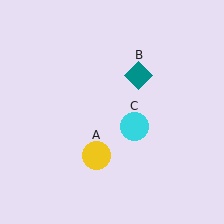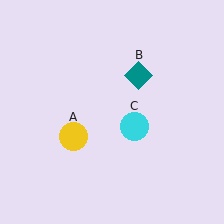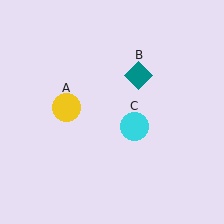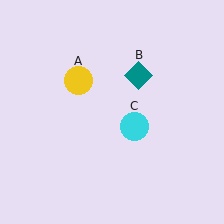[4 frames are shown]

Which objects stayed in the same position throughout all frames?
Teal diamond (object B) and cyan circle (object C) remained stationary.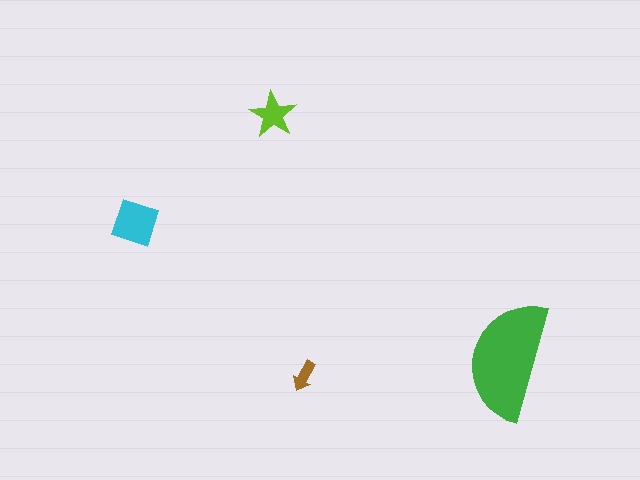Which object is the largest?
The green semicircle.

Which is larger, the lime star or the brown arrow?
The lime star.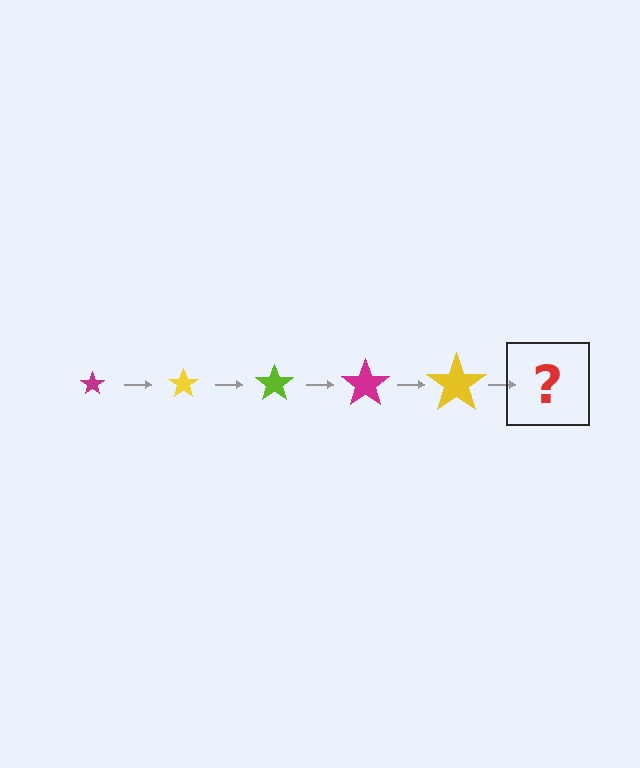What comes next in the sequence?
The next element should be a lime star, larger than the previous one.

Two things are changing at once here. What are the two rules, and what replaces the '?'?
The two rules are that the star grows larger each step and the color cycles through magenta, yellow, and lime. The '?' should be a lime star, larger than the previous one.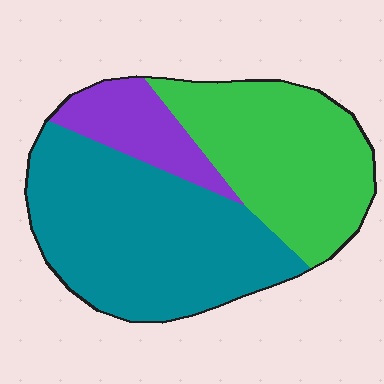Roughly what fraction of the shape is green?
Green covers about 35% of the shape.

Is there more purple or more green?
Green.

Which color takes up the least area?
Purple, at roughly 15%.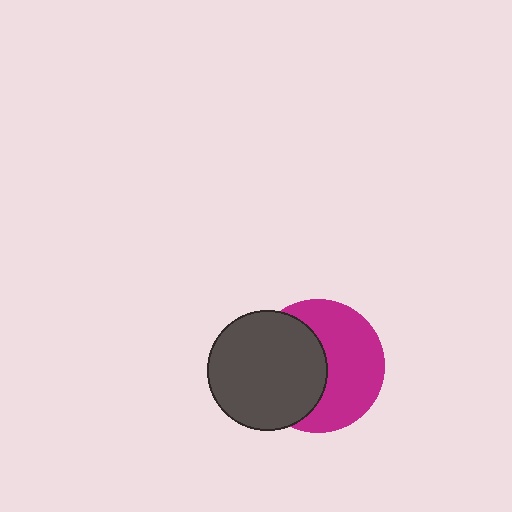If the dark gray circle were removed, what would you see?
You would see the complete magenta circle.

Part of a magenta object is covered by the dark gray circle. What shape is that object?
It is a circle.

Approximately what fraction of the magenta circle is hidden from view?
Roughly 46% of the magenta circle is hidden behind the dark gray circle.